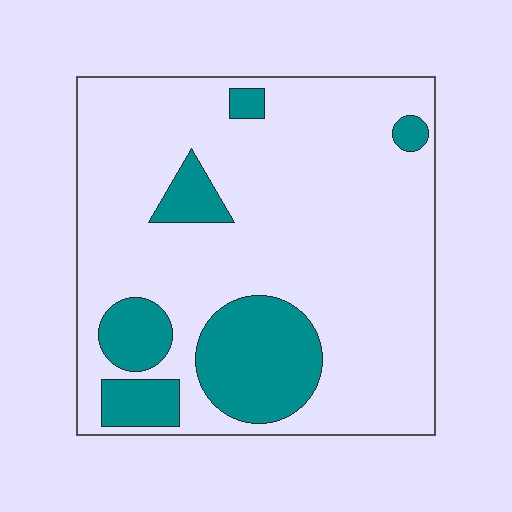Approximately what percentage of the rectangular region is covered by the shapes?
Approximately 20%.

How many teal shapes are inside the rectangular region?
6.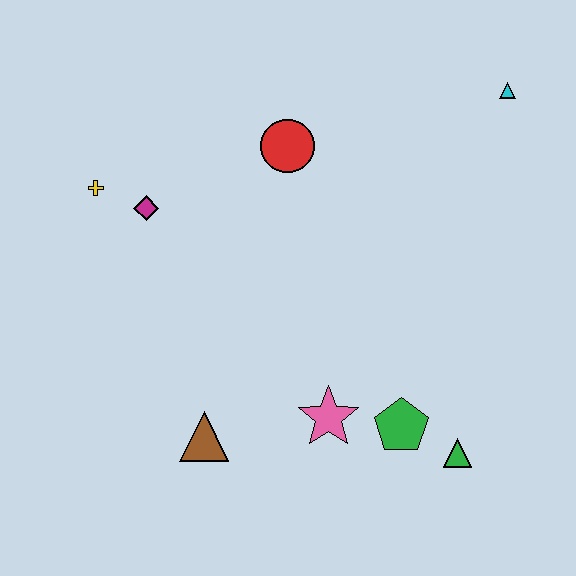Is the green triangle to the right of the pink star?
Yes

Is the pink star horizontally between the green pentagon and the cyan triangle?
No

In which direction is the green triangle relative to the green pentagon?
The green triangle is to the right of the green pentagon.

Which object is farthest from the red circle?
The green triangle is farthest from the red circle.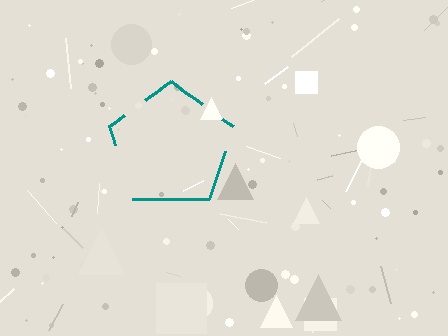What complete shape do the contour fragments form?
The contour fragments form a pentagon.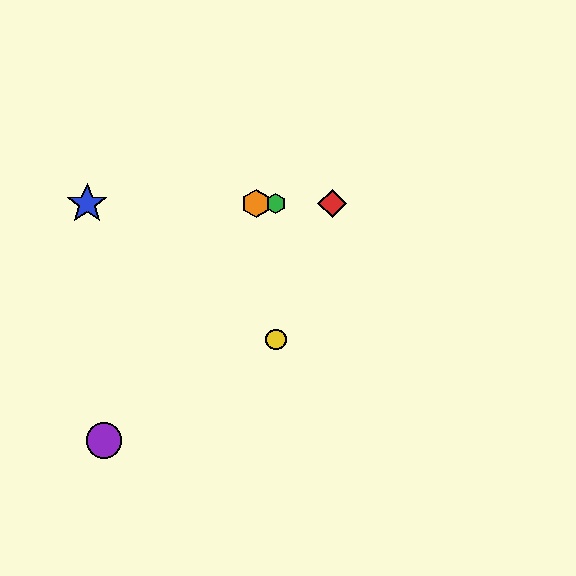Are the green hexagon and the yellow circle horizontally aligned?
No, the green hexagon is at y≈204 and the yellow circle is at y≈339.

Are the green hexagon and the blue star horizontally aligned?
Yes, both are at y≈204.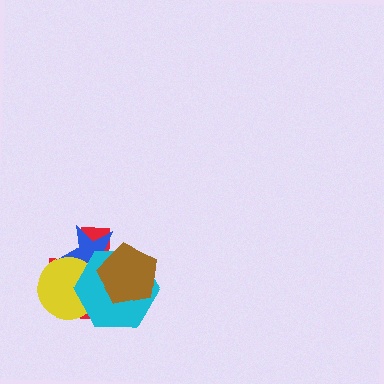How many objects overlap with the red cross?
4 objects overlap with the red cross.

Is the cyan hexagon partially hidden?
Yes, it is partially covered by another shape.